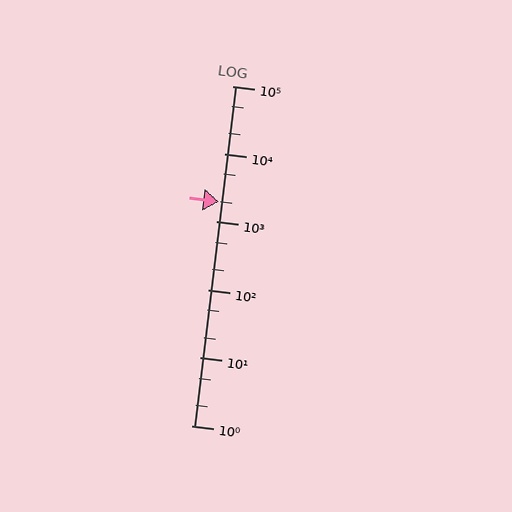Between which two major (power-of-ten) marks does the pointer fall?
The pointer is between 1000 and 10000.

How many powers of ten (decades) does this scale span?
The scale spans 5 decades, from 1 to 100000.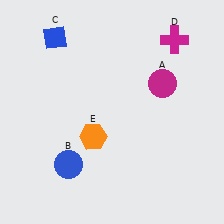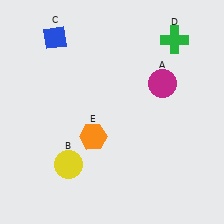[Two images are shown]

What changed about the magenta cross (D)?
In Image 1, D is magenta. In Image 2, it changed to green.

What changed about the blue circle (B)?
In Image 1, B is blue. In Image 2, it changed to yellow.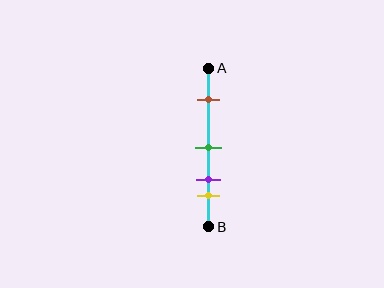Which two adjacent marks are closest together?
The purple and yellow marks are the closest adjacent pair.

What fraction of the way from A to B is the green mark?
The green mark is approximately 50% (0.5) of the way from A to B.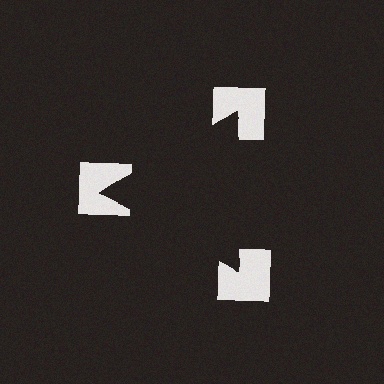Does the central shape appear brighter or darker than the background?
It typically appears slightly darker than the background, even though no actual brightness change is drawn.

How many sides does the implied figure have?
3 sides.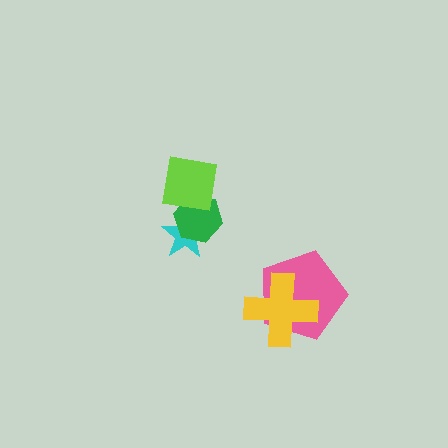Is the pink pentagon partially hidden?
Yes, it is partially covered by another shape.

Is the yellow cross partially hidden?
No, no other shape covers it.